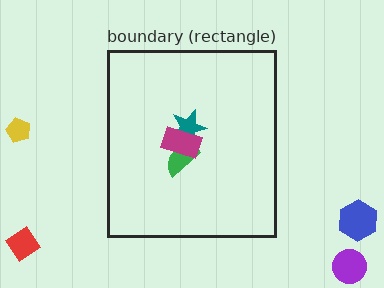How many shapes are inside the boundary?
3 inside, 4 outside.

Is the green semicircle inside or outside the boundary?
Inside.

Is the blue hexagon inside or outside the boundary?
Outside.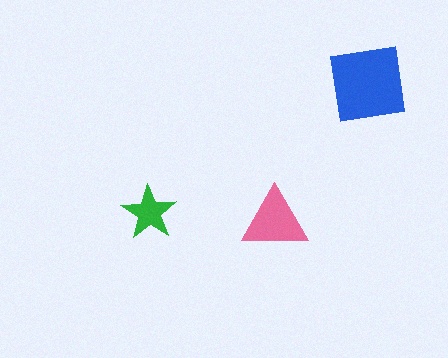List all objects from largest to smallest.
The blue square, the pink triangle, the green star.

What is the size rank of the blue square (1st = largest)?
1st.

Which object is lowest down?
The pink triangle is bottommost.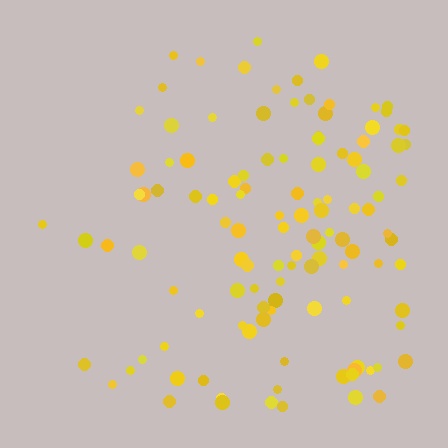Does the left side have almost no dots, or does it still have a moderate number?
Still a moderate number, just noticeably fewer than the right.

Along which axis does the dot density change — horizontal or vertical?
Horizontal.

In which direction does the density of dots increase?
From left to right, with the right side densest.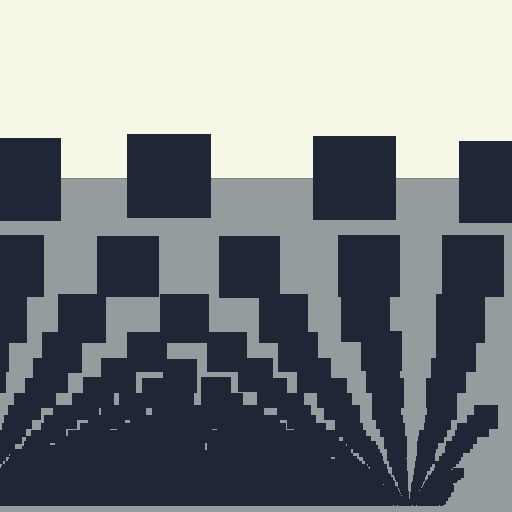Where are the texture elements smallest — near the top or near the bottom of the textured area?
Near the bottom.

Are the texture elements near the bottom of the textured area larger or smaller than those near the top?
Smaller. The gradient is inverted — elements near the bottom are smaller and denser.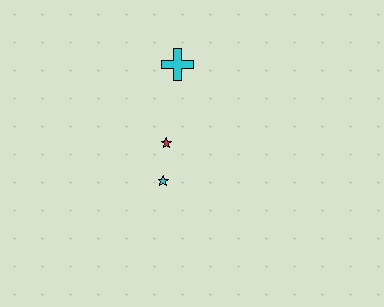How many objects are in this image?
There are 3 objects.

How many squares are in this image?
There are no squares.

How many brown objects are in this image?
There are no brown objects.